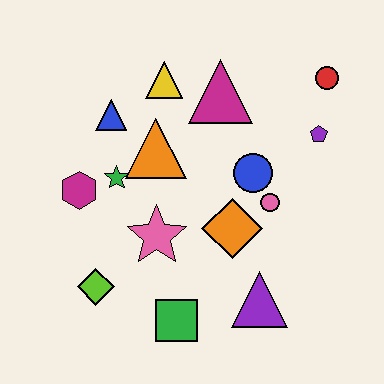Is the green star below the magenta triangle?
Yes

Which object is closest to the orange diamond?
The pink circle is closest to the orange diamond.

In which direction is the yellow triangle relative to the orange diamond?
The yellow triangle is above the orange diamond.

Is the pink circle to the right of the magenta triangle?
Yes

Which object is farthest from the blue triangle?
The purple triangle is farthest from the blue triangle.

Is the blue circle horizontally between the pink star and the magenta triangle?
No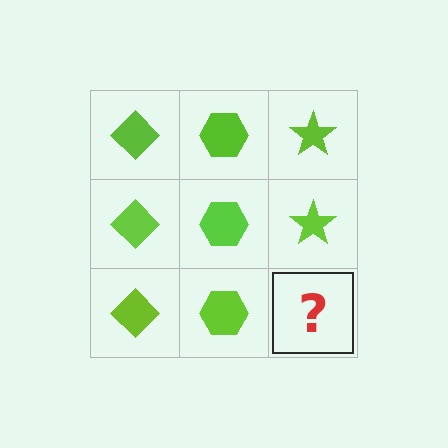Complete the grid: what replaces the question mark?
The question mark should be replaced with a lime star.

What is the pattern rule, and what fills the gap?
The rule is that each column has a consistent shape. The gap should be filled with a lime star.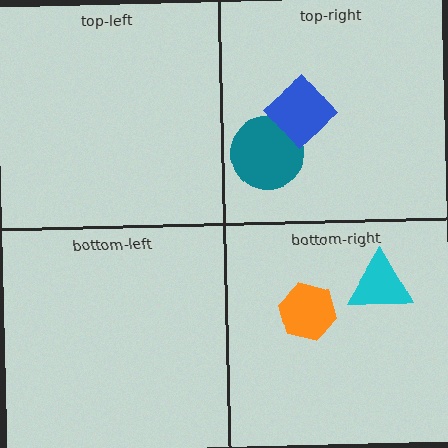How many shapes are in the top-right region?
3.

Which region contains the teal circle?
The top-right region.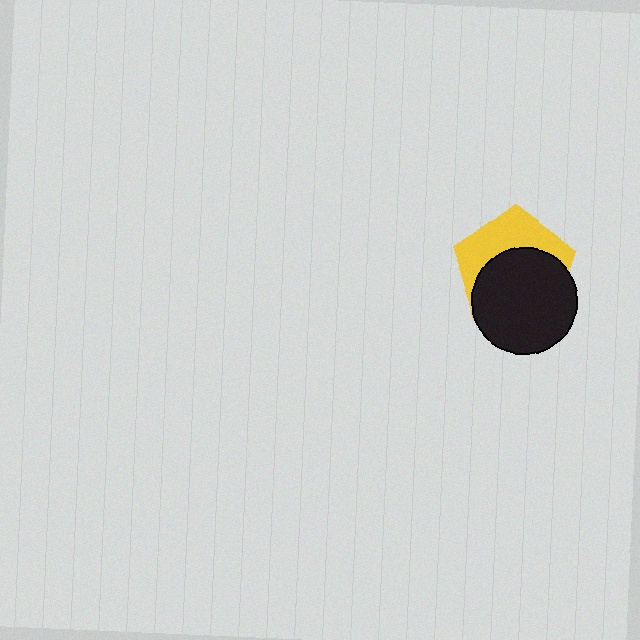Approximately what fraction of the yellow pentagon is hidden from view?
Roughly 59% of the yellow pentagon is hidden behind the black circle.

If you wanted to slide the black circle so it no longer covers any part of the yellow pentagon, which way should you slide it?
Slide it down — that is the most direct way to separate the two shapes.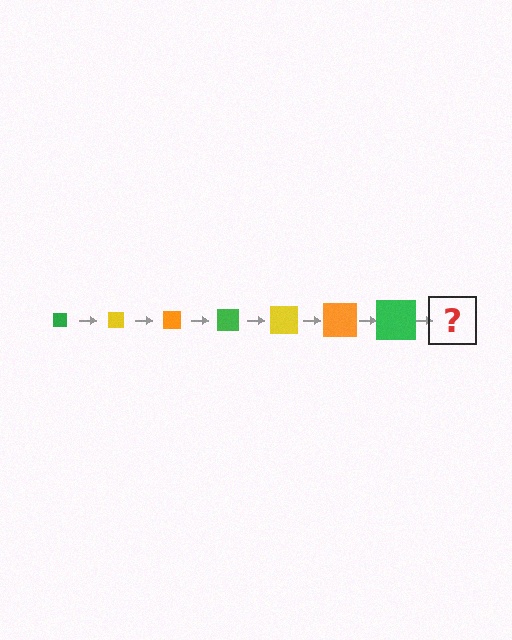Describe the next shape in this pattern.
It should be a yellow square, larger than the previous one.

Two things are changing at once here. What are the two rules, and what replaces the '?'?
The two rules are that the square grows larger each step and the color cycles through green, yellow, and orange. The '?' should be a yellow square, larger than the previous one.